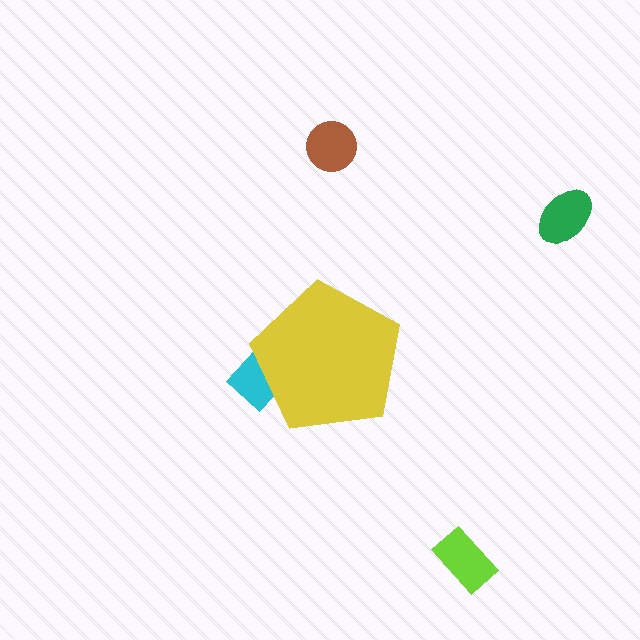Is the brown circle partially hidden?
No, the brown circle is fully visible.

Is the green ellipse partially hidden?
No, the green ellipse is fully visible.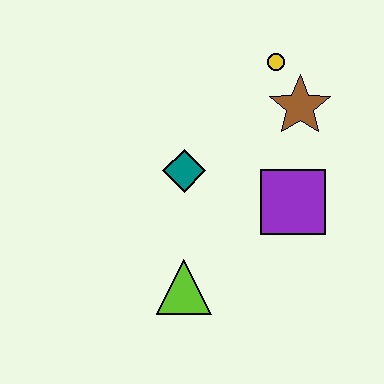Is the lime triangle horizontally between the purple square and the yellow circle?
No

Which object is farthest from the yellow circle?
The lime triangle is farthest from the yellow circle.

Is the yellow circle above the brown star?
Yes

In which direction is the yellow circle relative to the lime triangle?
The yellow circle is above the lime triangle.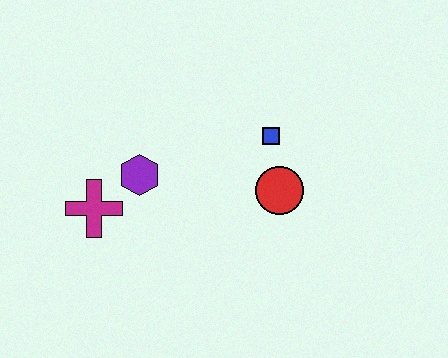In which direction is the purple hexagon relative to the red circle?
The purple hexagon is to the left of the red circle.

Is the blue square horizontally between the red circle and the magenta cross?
Yes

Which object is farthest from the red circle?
The magenta cross is farthest from the red circle.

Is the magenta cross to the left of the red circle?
Yes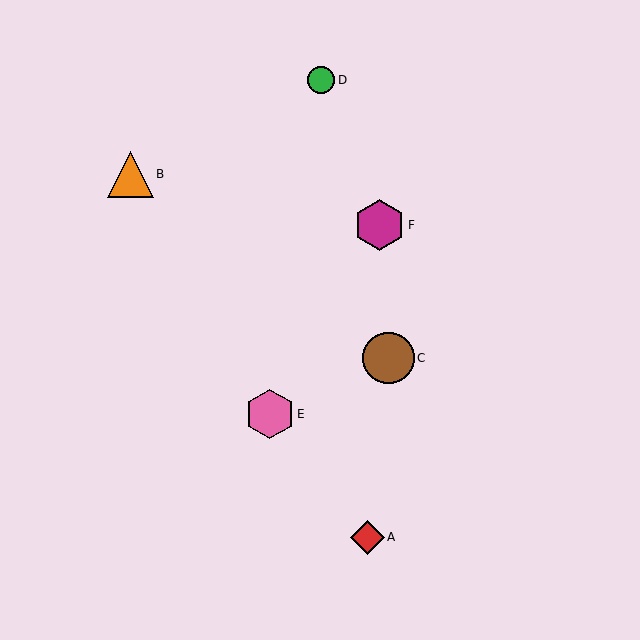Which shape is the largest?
The brown circle (labeled C) is the largest.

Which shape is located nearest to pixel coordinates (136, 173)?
The orange triangle (labeled B) at (131, 174) is nearest to that location.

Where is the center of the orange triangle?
The center of the orange triangle is at (131, 174).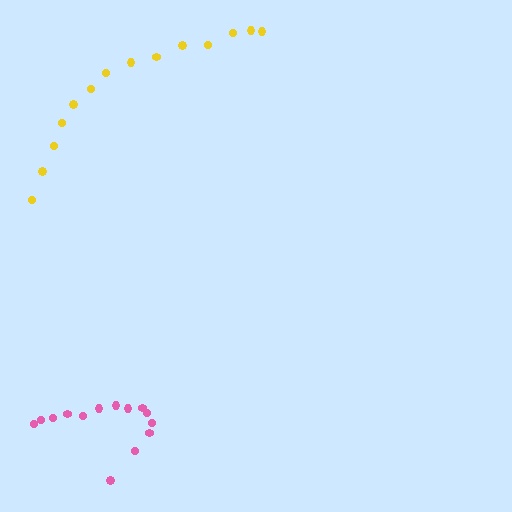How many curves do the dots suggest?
There are 2 distinct paths.